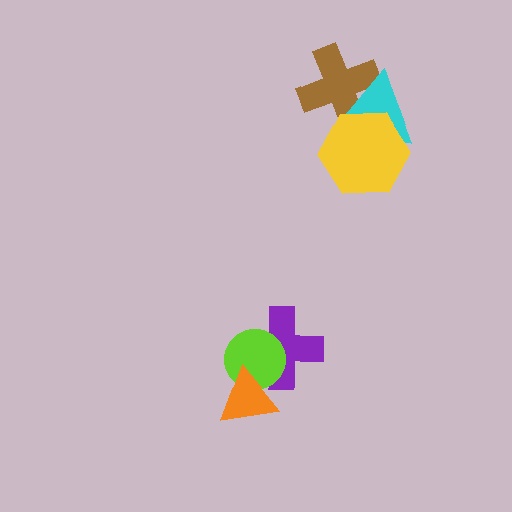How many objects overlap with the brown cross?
2 objects overlap with the brown cross.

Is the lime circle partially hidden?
Yes, it is partially covered by another shape.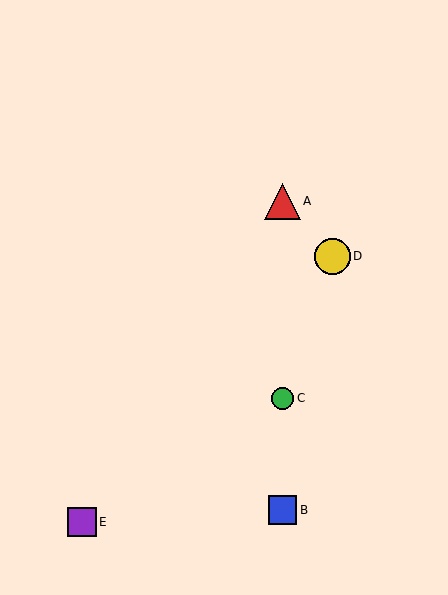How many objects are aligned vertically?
3 objects (A, B, C) are aligned vertically.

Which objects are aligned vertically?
Objects A, B, C are aligned vertically.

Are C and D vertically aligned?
No, C is at x≈283 and D is at x≈332.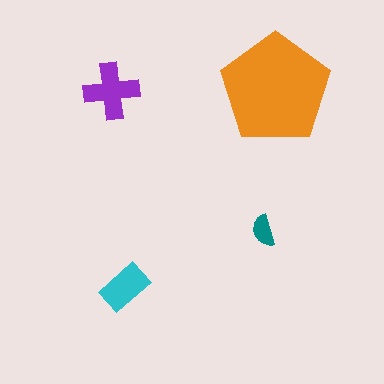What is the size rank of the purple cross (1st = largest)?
2nd.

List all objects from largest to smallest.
The orange pentagon, the purple cross, the cyan rectangle, the teal semicircle.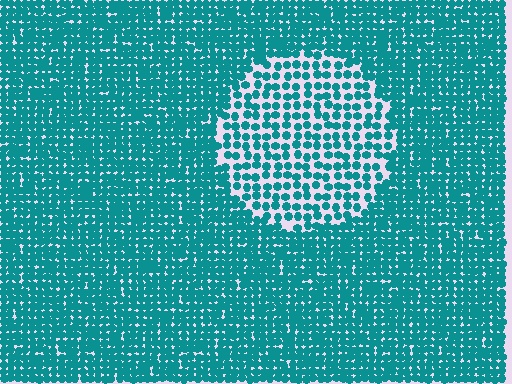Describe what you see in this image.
The image contains small teal elements arranged at two different densities. A circle-shaped region is visible where the elements are less densely packed than the surrounding area.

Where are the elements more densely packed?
The elements are more densely packed outside the circle boundary.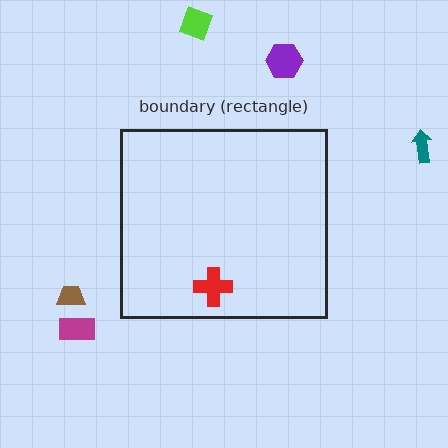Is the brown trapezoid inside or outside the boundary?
Outside.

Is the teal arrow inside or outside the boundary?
Outside.